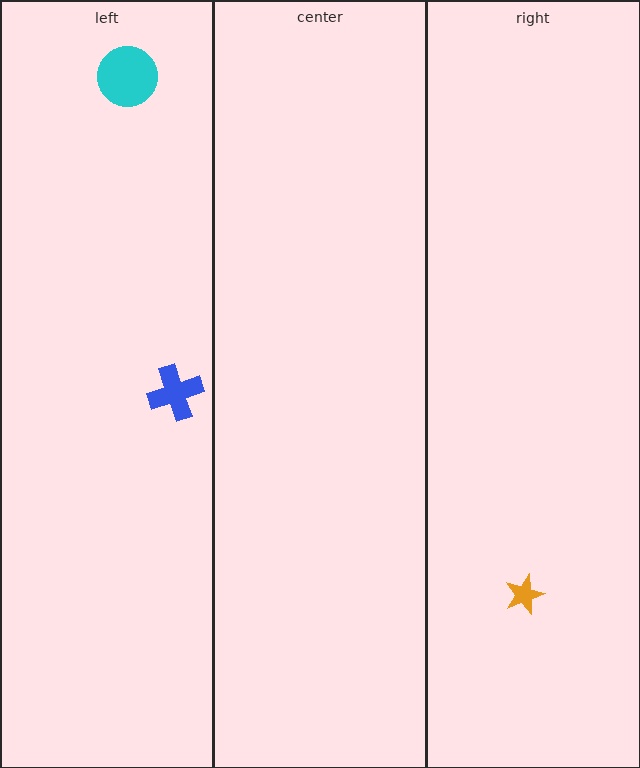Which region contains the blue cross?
The left region.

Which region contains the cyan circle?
The left region.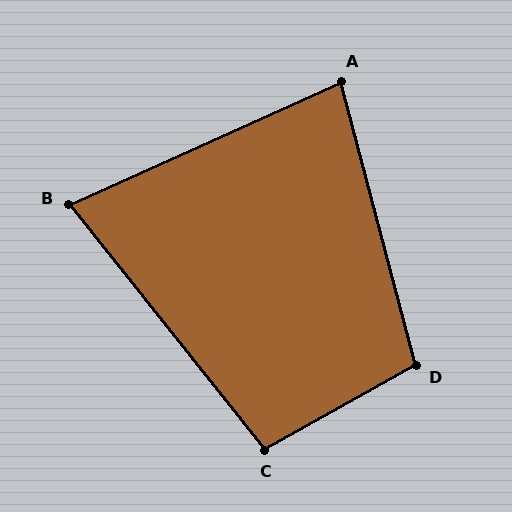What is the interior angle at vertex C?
Approximately 100 degrees (obtuse).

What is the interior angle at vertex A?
Approximately 80 degrees (acute).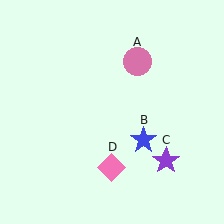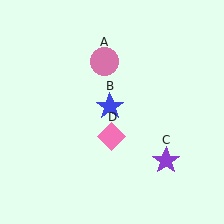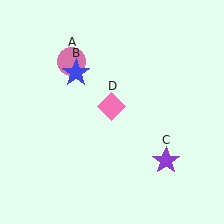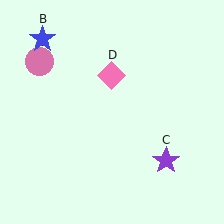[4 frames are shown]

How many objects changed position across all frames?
3 objects changed position: pink circle (object A), blue star (object B), pink diamond (object D).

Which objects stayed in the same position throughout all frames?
Purple star (object C) remained stationary.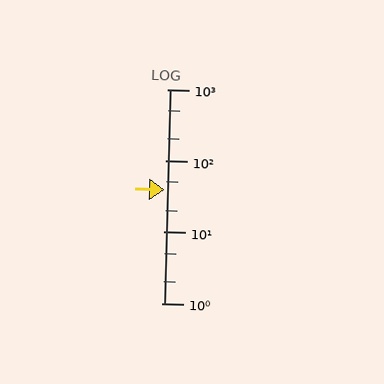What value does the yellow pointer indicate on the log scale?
The pointer indicates approximately 39.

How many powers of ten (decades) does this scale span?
The scale spans 3 decades, from 1 to 1000.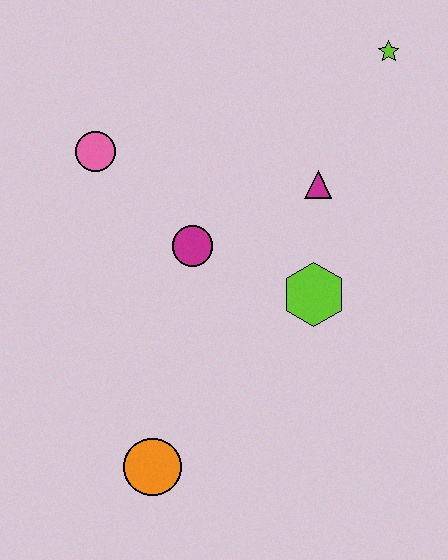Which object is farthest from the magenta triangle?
The orange circle is farthest from the magenta triangle.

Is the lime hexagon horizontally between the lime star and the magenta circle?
Yes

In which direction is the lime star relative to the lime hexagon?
The lime star is above the lime hexagon.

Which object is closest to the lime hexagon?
The magenta triangle is closest to the lime hexagon.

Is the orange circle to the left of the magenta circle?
Yes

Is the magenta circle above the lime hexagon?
Yes